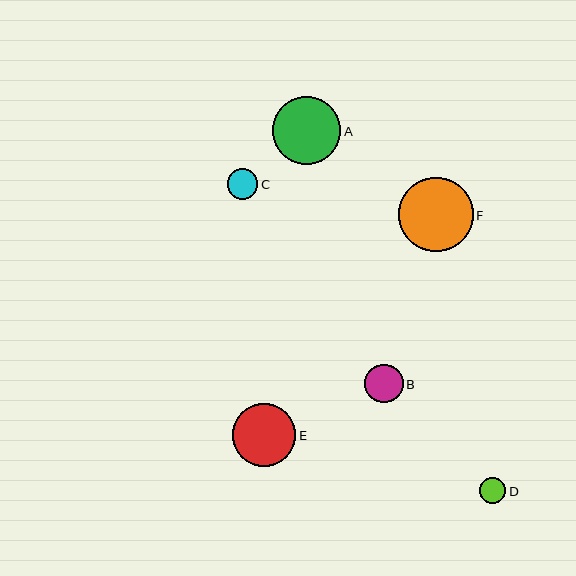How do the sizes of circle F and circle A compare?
Circle F and circle A are approximately the same size.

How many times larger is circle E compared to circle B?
Circle E is approximately 1.7 times the size of circle B.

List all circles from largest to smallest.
From largest to smallest: F, A, E, B, C, D.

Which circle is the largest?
Circle F is the largest with a size of approximately 74 pixels.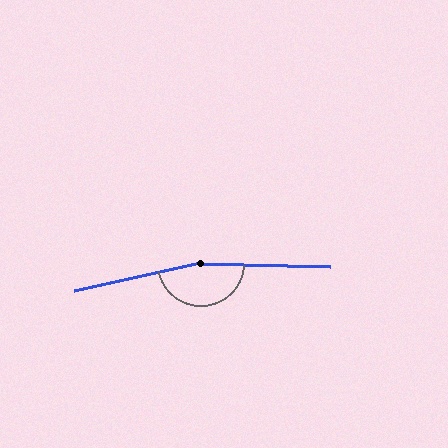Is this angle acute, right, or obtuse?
It is obtuse.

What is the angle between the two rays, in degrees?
Approximately 166 degrees.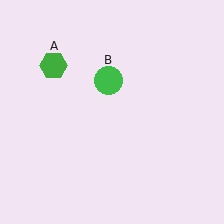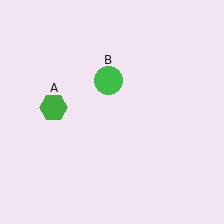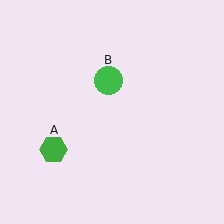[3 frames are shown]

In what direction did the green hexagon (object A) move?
The green hexagon (object A) moved down.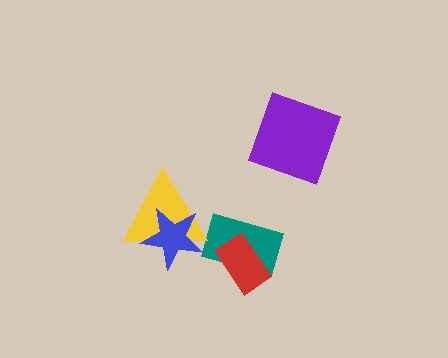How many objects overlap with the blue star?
1 object overlaps with the blue star.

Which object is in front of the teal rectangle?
The red rectangle is in front of the teal rectangle.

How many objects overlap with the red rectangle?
1 object overlaps with the red rectangle.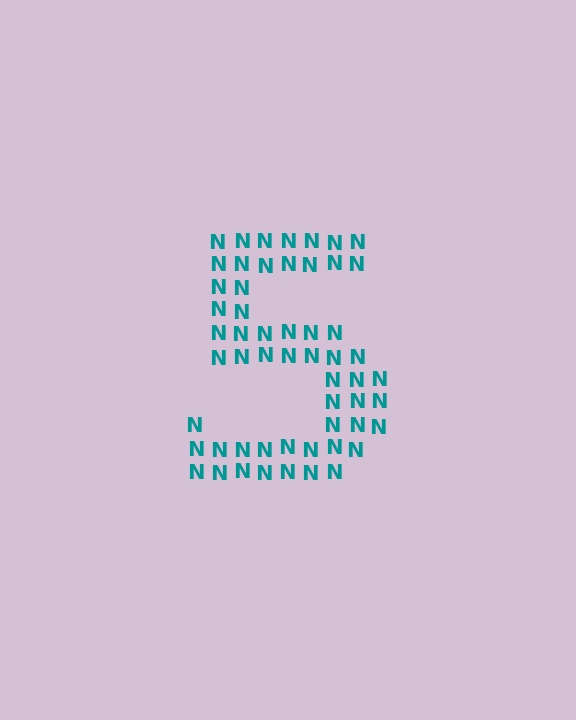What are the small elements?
The small elements are letter N's.